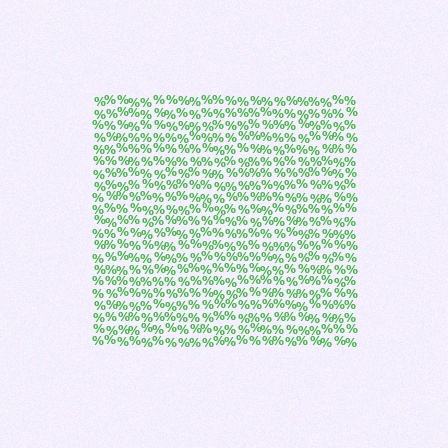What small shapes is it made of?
It is made of small percent signs.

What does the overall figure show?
The overall figure shows a square.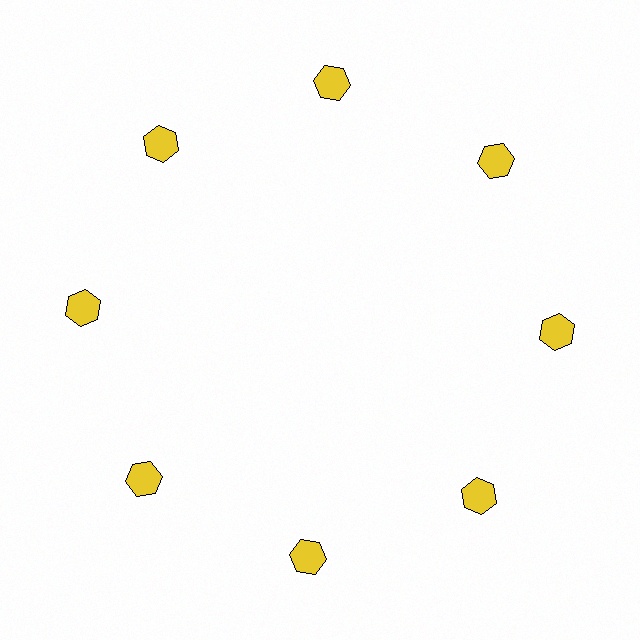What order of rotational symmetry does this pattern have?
This pattern has 8-fold rotational symmetry.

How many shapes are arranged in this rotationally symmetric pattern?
There are 8 shapes, arranged in 8 groups of 1.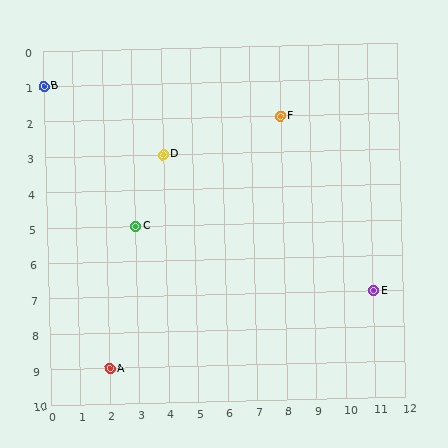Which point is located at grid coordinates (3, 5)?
Point C is at (3, 5).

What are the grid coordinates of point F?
Point F is at grid coordinates (8, 2).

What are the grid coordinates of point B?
Point B is at grid coordinates (0, 1).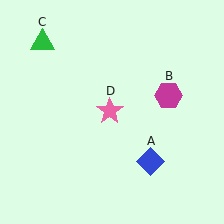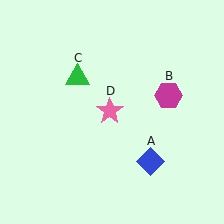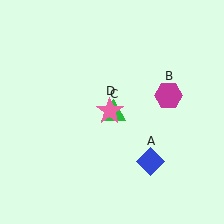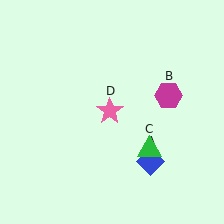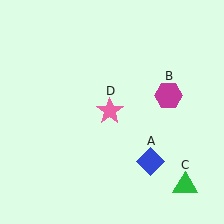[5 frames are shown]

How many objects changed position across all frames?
1 object changed position: green triangle (object C).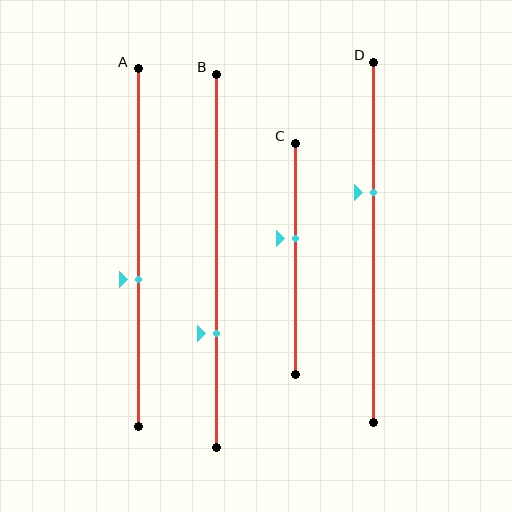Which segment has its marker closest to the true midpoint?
Segment A has its marker closest to the true midpoint.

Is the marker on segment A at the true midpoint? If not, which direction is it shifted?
No, the marker on segment A is shifted downward by about 9% of the segment length.